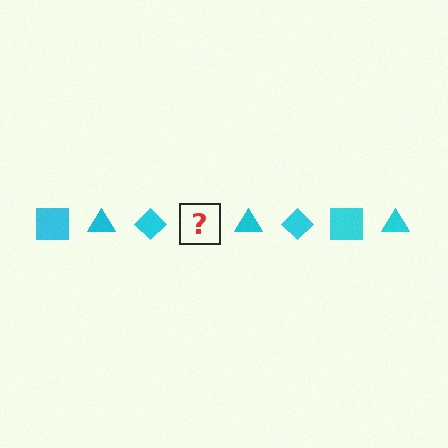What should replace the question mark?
The question mark should be replaced with a cyan square.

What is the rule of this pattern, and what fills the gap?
The rule is that the pattern cycles through square, triangle, diamond shapes in cyan. The gap should be filled with a cyan square.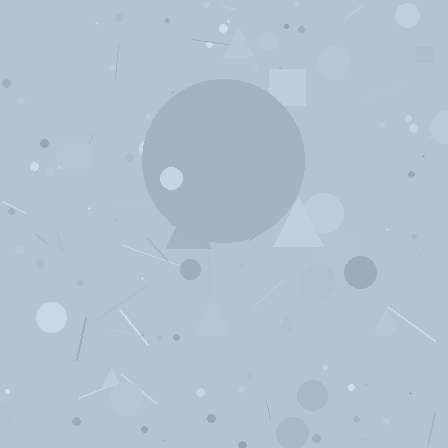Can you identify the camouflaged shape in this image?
The camouflaged shape is a circle.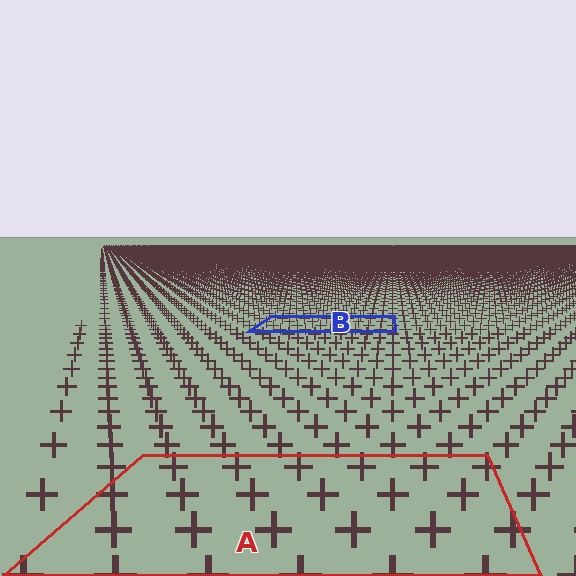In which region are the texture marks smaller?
The texture marks are smaller in region B, because it is farther away.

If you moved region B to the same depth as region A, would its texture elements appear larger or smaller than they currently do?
They would appear larger. At a closer depth, the same texture elements are projected at a bigger on-screen size.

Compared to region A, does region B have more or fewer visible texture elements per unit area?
Region B has more texture elements per unit area — they are packed more densely because it is farther away.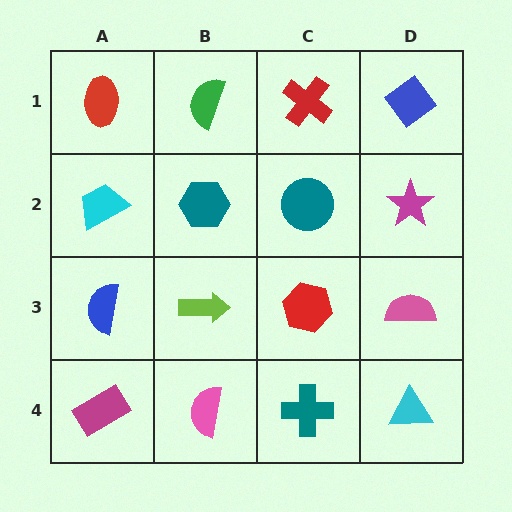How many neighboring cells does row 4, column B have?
3.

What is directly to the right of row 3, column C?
A pink semicircle.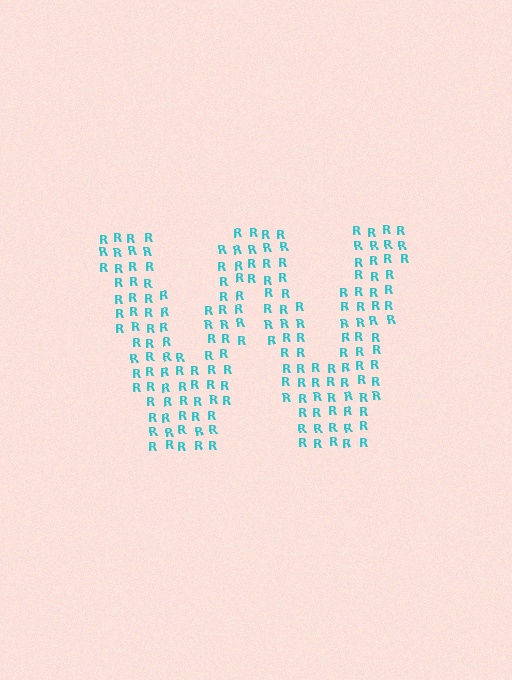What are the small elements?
The small elements are letter R's.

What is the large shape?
The large shape is the letter W.